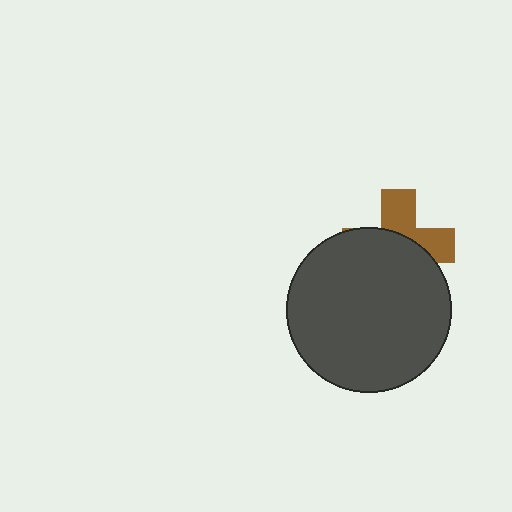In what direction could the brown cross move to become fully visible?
The brown cross could move up. That would shift it out from behind the dark gray circle entirely.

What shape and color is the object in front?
The object in front is a dark gray circle.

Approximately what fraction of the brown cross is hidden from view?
Roughly 60% of the brown cross is hidden behind the dark gray circle.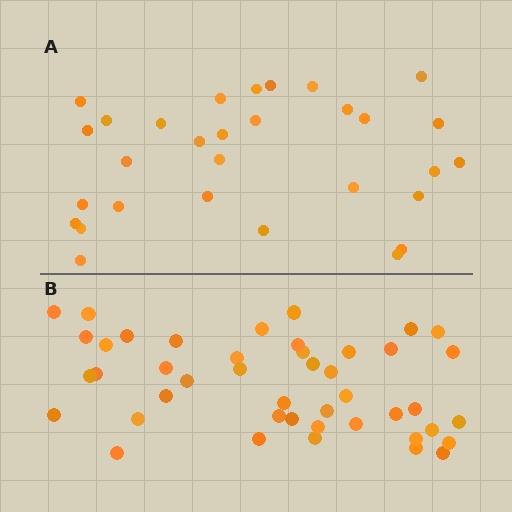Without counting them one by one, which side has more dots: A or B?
Region B (the bottom region) has more dots.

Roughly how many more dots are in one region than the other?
Region B has approximately 15 more dots than region A.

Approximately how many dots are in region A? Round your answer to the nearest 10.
About 30 dots.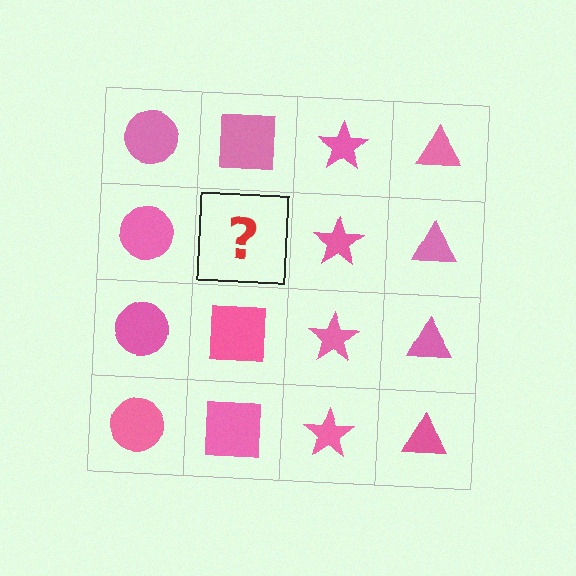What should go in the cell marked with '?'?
The missing cell should contain a pink square.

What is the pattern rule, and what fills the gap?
The rule is that each column has a consistent shape. The gap should be filled with a pink square.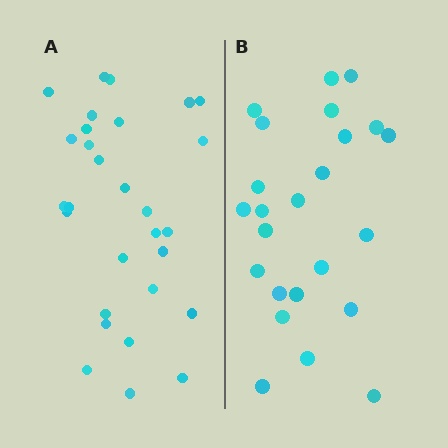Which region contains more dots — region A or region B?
Region A (the left region) has more dots.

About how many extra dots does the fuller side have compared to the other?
Region A has about 5 more dots than region B.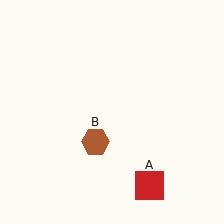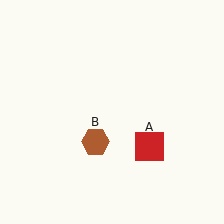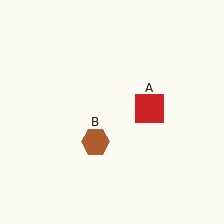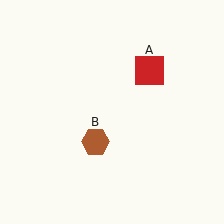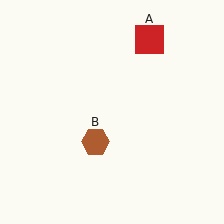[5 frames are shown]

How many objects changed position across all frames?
1 object changed position: red square (object A).